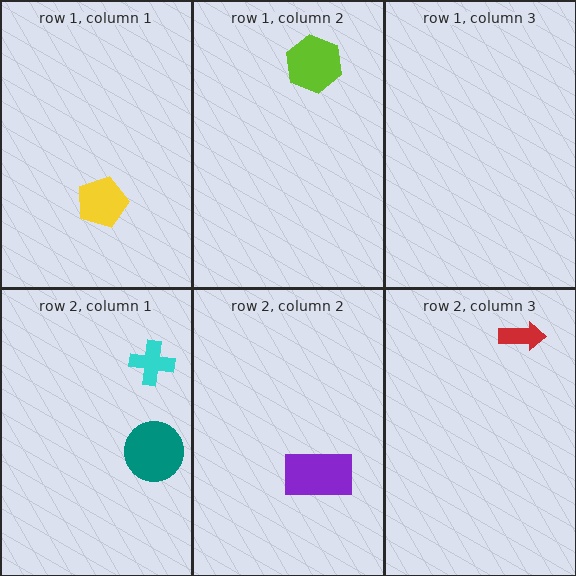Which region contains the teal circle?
The row 2, column 1 region.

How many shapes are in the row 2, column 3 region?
1.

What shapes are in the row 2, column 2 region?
The purple rectangle.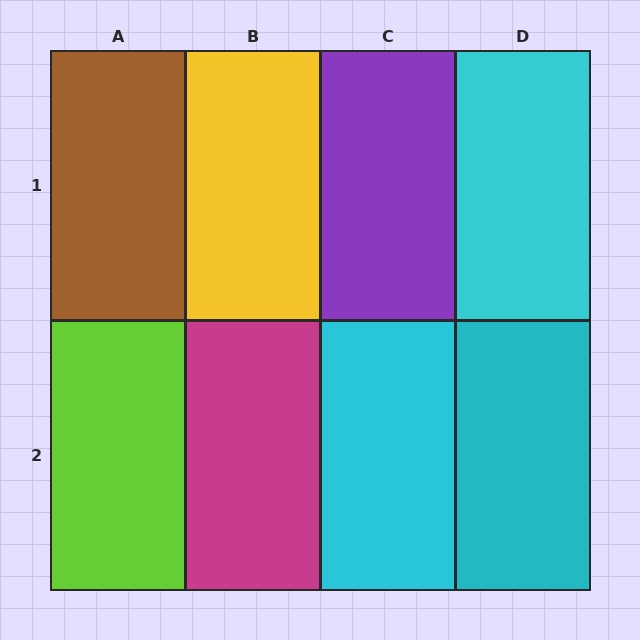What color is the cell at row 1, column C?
Purple.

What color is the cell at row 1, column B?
Yellow.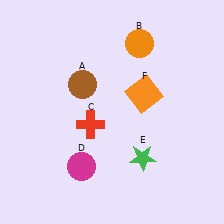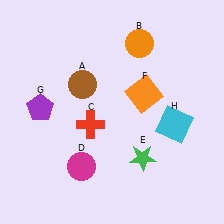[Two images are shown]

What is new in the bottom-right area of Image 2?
A cyan square (H) was added in the bottom-right area of Image 2.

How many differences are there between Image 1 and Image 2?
There are 2 differences between the two images.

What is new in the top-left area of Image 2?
A purple pentagon (G) was added in the top-left area of Image 2.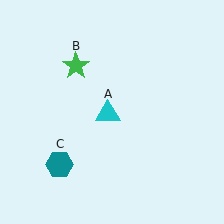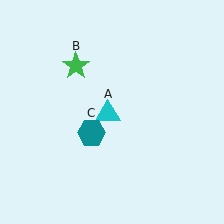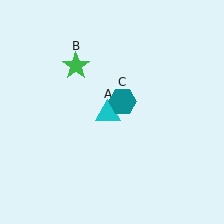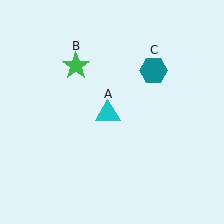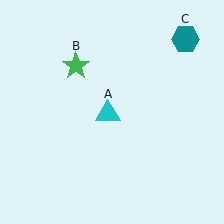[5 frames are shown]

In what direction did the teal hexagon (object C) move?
The teal hexagon (object C) moved up and to the right.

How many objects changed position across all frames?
1 object changed position: teal hexagon (object C).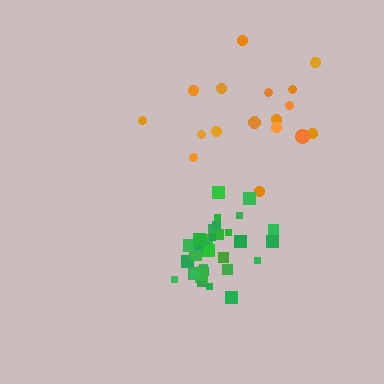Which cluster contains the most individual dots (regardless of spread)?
Green (35).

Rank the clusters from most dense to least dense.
green, orange.